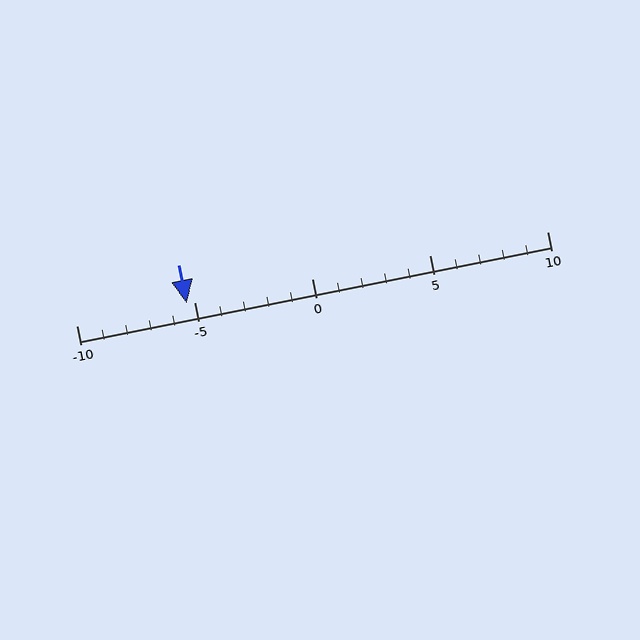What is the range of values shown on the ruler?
The ruler shows values from -10 to 10.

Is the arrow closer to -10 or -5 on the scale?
The arrow is closer to -5.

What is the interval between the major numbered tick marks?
The major tick marks are spaced 5 units apart.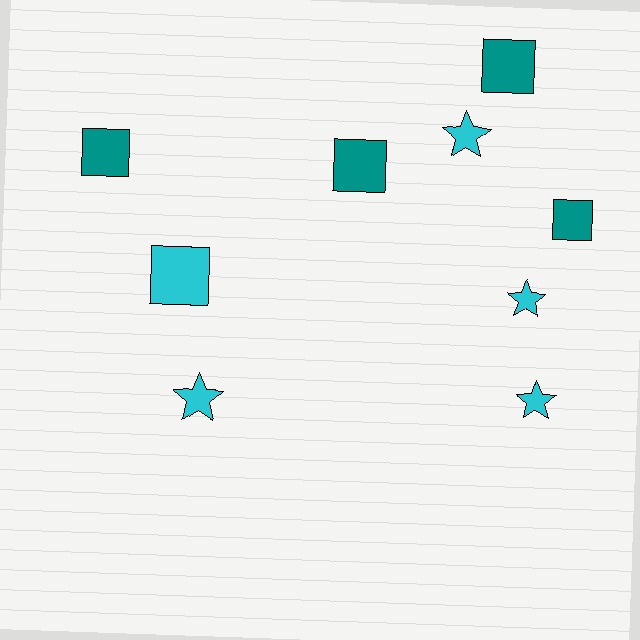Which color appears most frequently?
Cyan, with 5 objects.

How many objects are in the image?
There are 9 objects.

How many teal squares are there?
There are 4 teal squares.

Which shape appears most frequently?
Square, with 5 objects.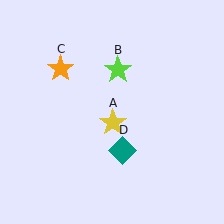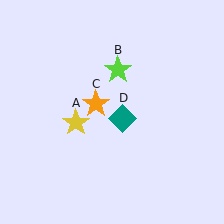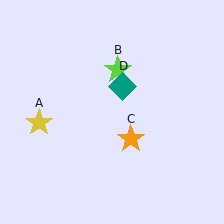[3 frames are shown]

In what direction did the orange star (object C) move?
The orange star (object C) moved down and to the right.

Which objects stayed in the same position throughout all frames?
Lime star (object B) remained stationary.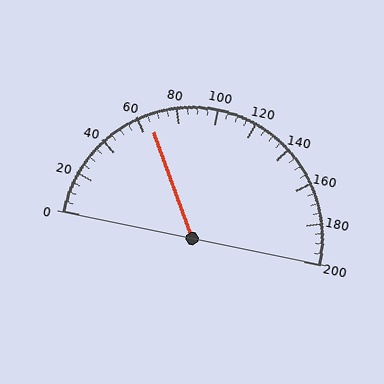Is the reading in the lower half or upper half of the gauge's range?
The reading is in the lower half of the range (0 to 200).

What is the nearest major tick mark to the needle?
The nearest major tick mark is 60.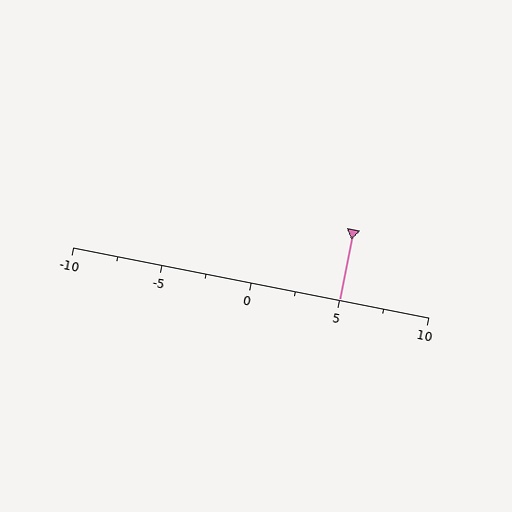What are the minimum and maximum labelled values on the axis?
The axis runs from -10 to 10.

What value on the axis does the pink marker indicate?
The marker indicates approximately 5.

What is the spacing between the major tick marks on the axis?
The major ticks are spaced 5 apart.